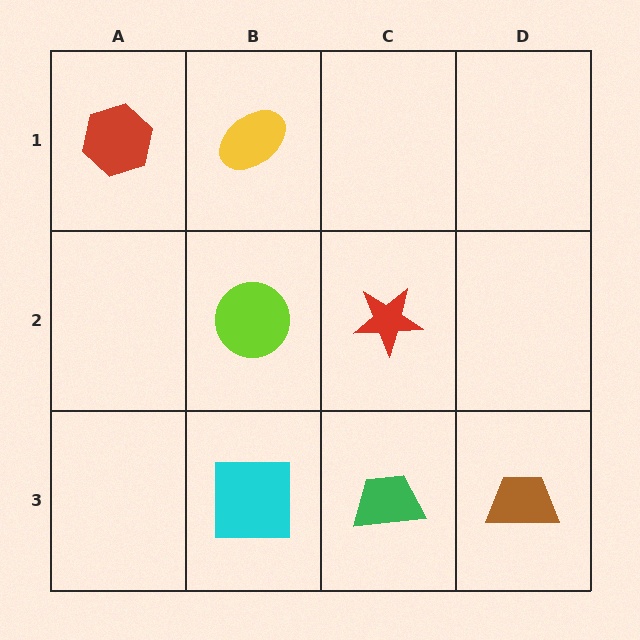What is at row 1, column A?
A red hexagon.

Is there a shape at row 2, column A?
No, that cell is empty.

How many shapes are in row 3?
3 shapes.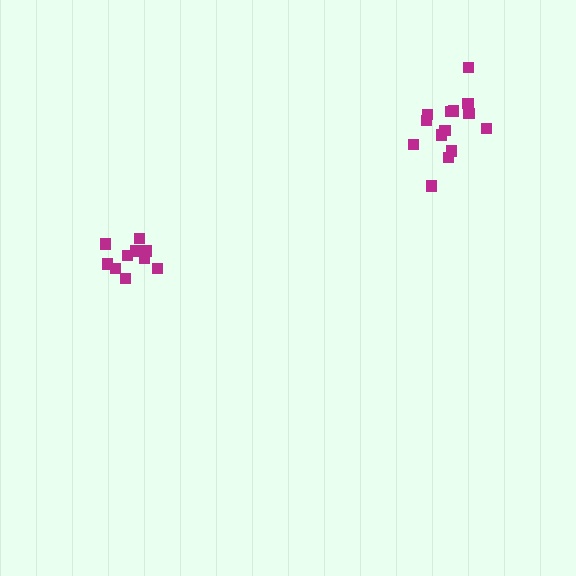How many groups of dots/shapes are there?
There are 2 groups.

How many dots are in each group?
Group 1: 10 dots, Group 2: 14 dots (24 total).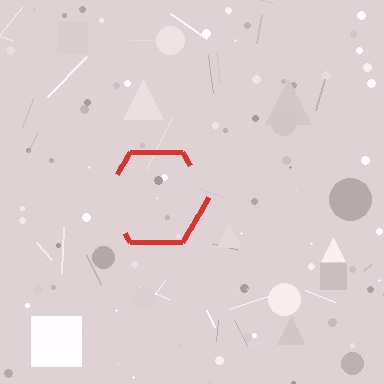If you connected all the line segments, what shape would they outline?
They would outline a hexagon.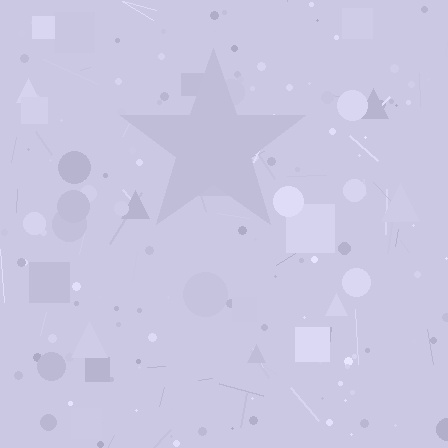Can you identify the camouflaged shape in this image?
The camouflaged shape is a star.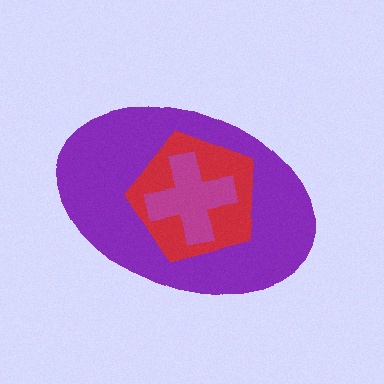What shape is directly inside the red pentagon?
The magenta cross.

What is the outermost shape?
The purple ellipse.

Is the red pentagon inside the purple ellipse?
Yes.